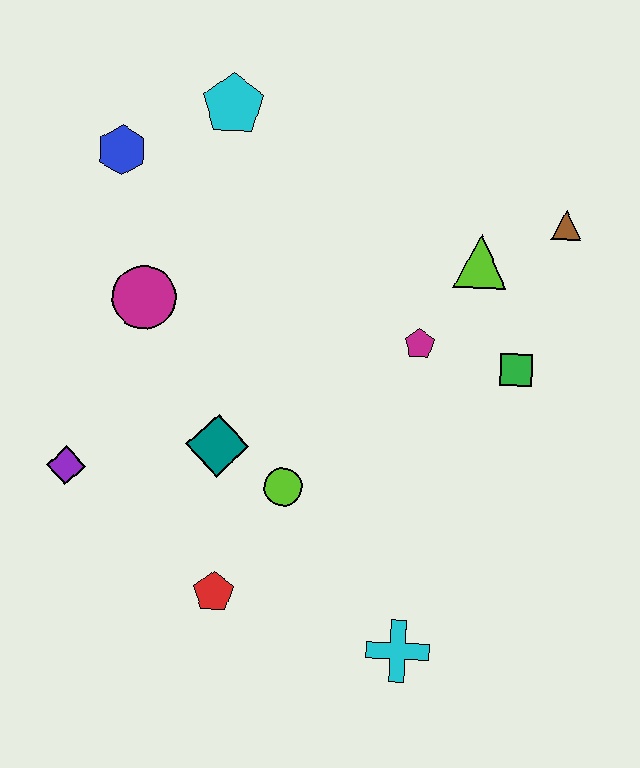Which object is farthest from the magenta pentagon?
The purple diamond is farthest from the magenta pentagon.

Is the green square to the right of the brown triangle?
No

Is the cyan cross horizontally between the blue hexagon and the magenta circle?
No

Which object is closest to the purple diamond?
The teal diamond is closest to the purple diamond.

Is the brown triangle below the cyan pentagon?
Yes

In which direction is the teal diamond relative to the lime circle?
The teal diamond is to the left of the lime circle.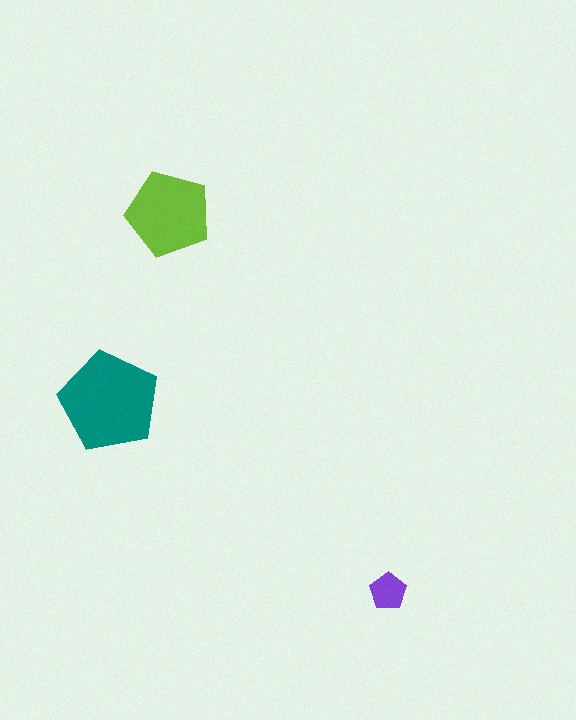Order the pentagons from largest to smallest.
the teal one, the lime one, the purple one.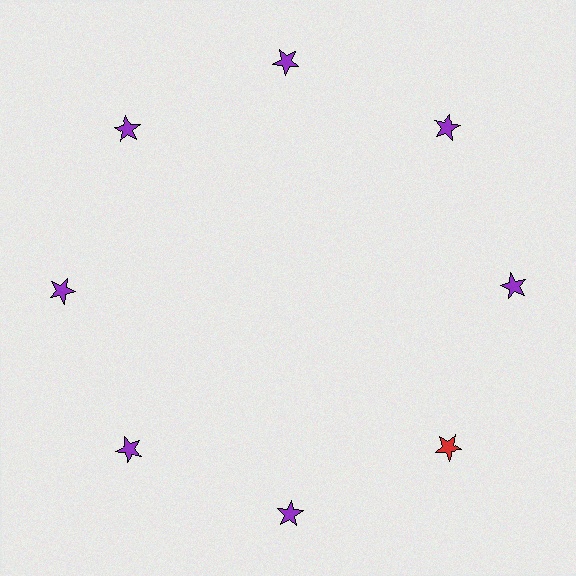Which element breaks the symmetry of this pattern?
The red star at roughly the 4 o'clock position breaks the symmetry. All other shapes are purple stars.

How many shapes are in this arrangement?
There are 8 shapes arranged in a ring pattern.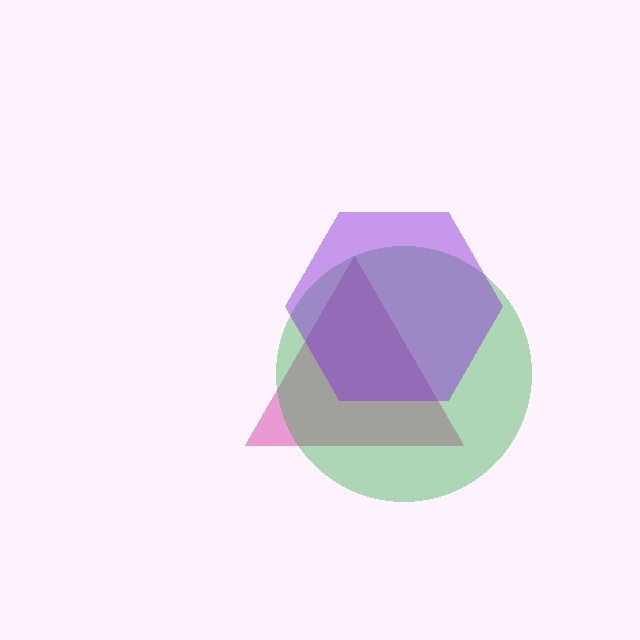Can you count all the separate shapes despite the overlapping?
Yes, there are 3 separate shapes.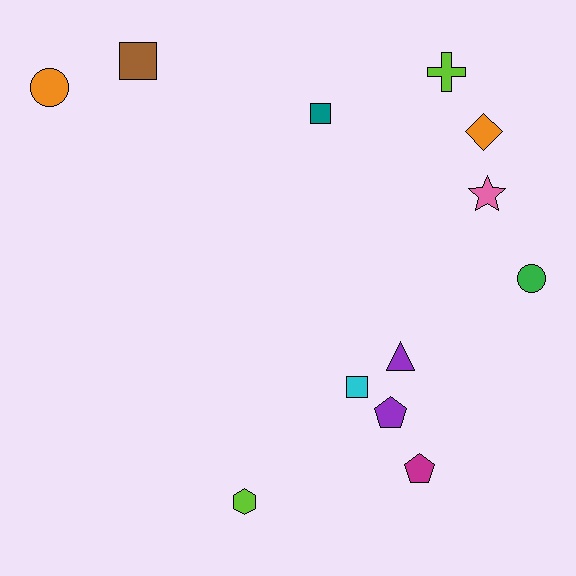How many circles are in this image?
There are 2 circles.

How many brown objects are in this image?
There is 1 brown object.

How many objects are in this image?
There are 12 objects.